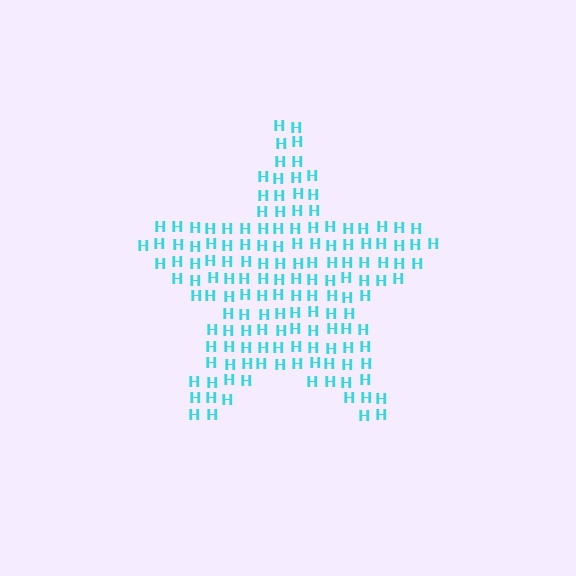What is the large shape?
The large shape is a star.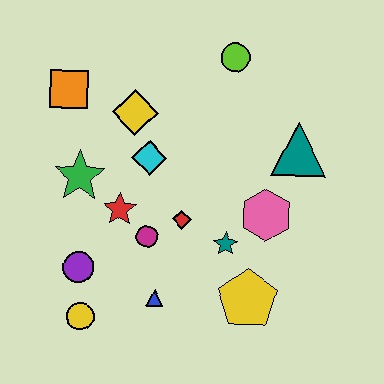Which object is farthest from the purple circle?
The lime circle is farthest from the purple circle.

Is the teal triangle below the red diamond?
No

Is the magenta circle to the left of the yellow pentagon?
Yes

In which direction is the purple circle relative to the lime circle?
The purple circle is below the lime circle.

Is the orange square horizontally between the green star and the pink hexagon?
No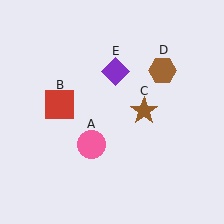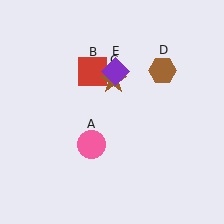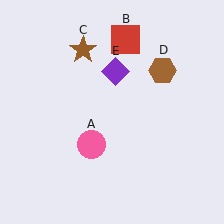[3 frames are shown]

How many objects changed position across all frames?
2 objects changed position: red square (object B), brown star (object C).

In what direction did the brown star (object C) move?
The brown star (object C) moved up and to the left.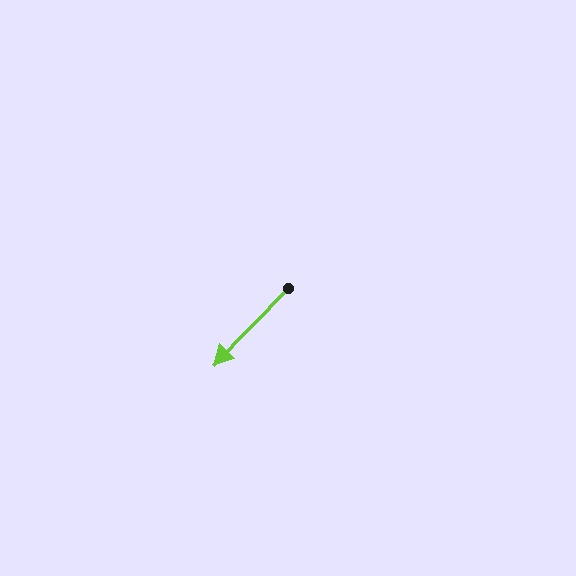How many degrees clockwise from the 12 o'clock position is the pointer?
Approximately 224 degrees.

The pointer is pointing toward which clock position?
Roughly 7 o'clock.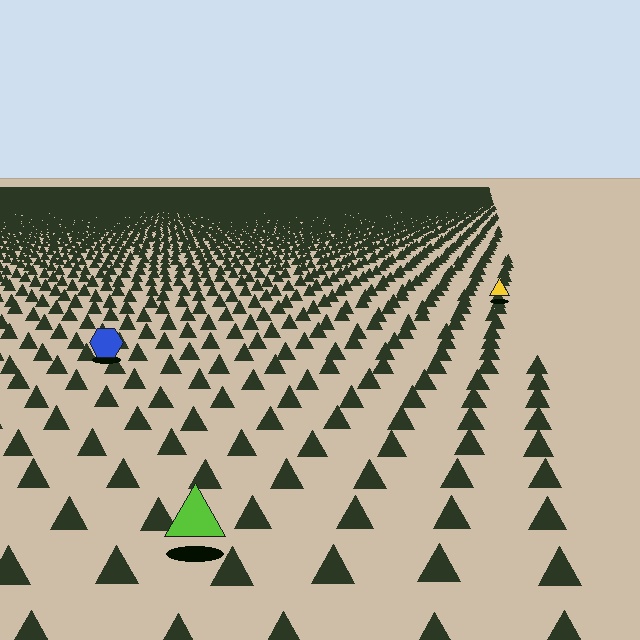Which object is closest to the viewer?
The lime triangle is closest. The texture marks near it are larger and more spread out.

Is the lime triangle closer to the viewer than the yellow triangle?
Yes. The lime triangle is closer — you can tell from the texture gradient: the ground texture is coarser near it.